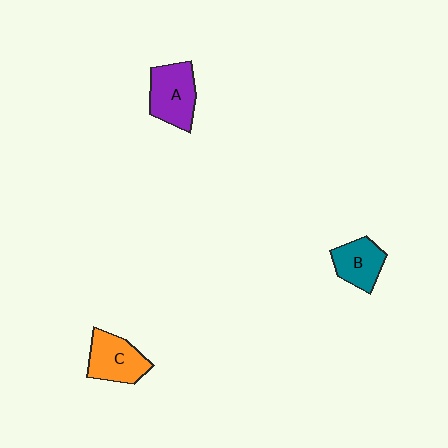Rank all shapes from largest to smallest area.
From largest to smallest: A (purple), C (orange), B (teal).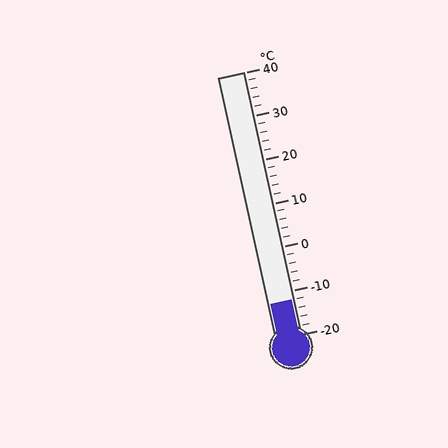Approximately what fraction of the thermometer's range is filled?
The thermometer is filled to approximately 15% of its range.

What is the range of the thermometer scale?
The thermometer scale ranges from -20°C to 40°C.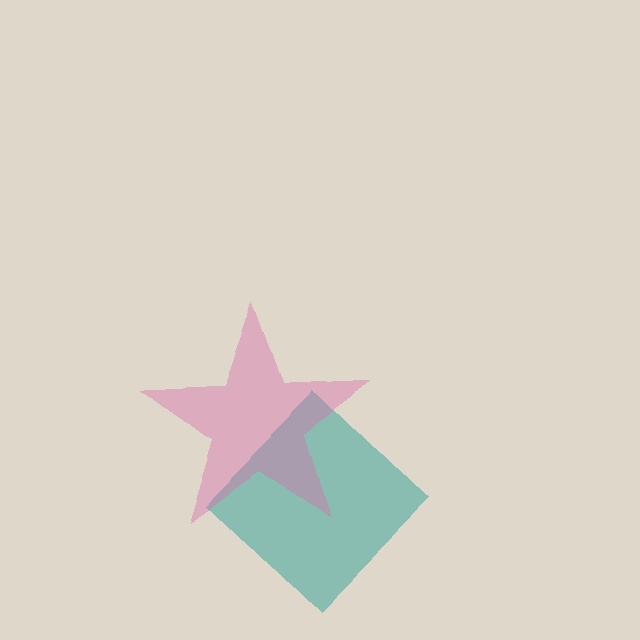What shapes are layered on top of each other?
The layered shapes are: a teal diamond, a pink star.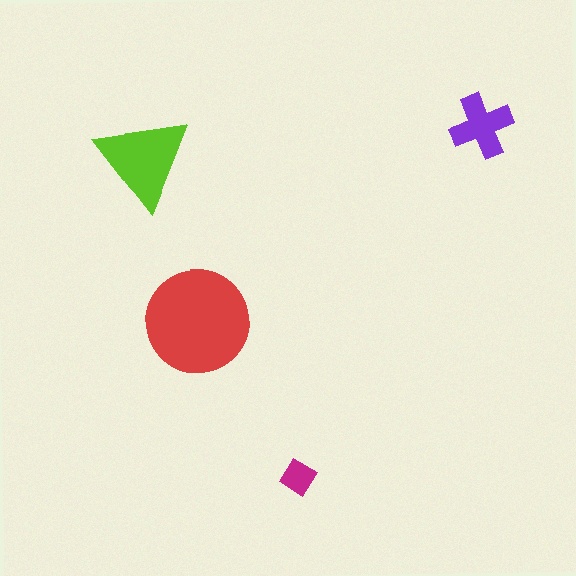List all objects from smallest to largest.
The magenta diamond, the purple cross, the lime triangle, the red circle.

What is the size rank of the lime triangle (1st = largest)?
2nd.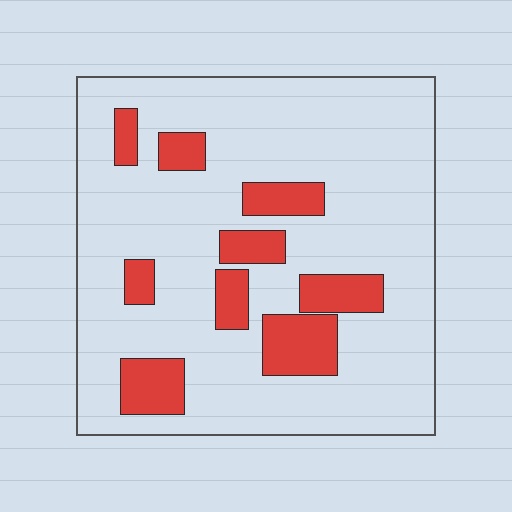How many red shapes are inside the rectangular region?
9.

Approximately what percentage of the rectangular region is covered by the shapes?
Approximately 20%.